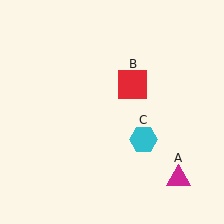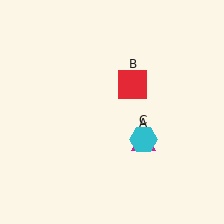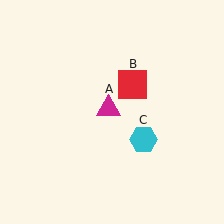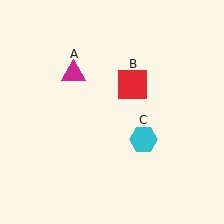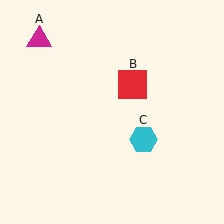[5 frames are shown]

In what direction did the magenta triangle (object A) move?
The magenta triangle (object A) moved up and to the left.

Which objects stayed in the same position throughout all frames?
Red square (object B) and cyan hexagon (object C) remained stationary.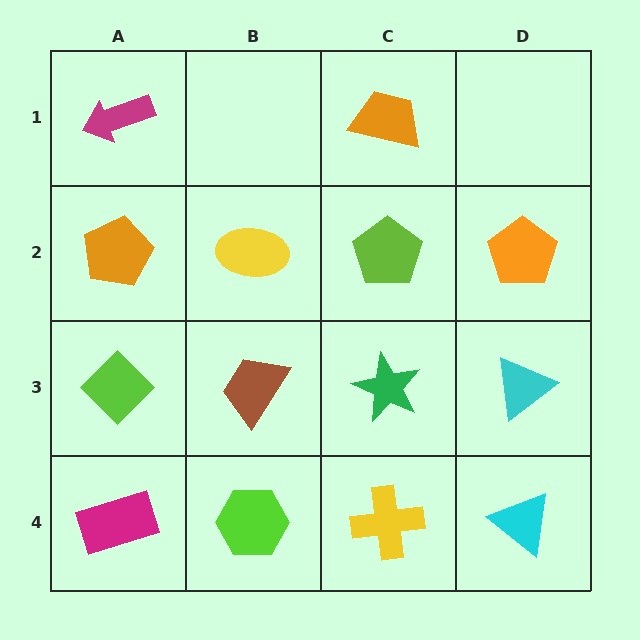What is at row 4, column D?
A cyan triangle.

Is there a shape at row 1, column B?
No, that cell is empty.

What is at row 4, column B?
A lime hexagon.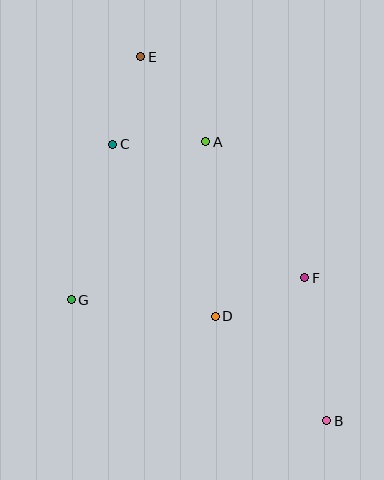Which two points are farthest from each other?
Points B and E are farthest from each other.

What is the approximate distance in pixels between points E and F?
The distance between E and F is approximately 275 pixels.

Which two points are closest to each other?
Points C and E are closest to each other.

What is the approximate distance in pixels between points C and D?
The distance between C and D is approximately 200 pixels.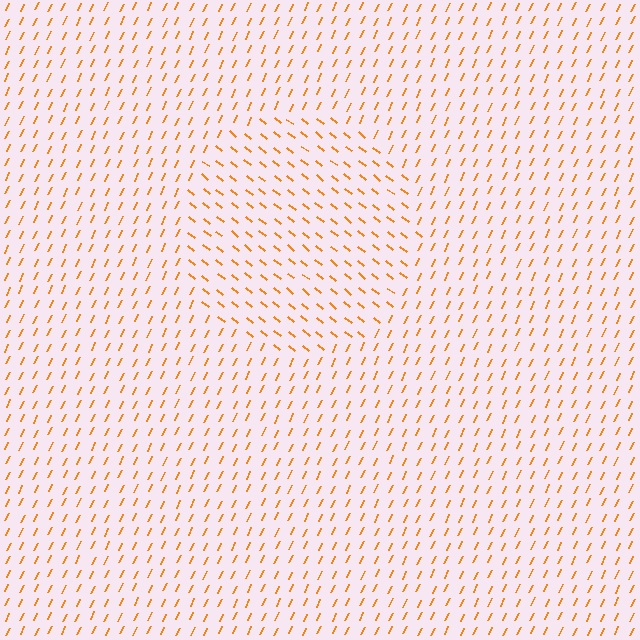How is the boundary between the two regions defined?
The boundary is defined purely by a change in line orientation (approximately 78 degrees difference). All lines are the same color and thickness.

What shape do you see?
I see a circle.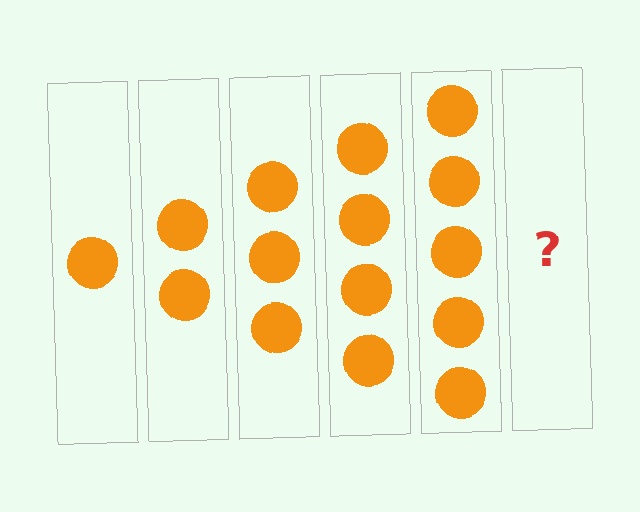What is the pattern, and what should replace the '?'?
The pattern is that each step adds one more circle. The '?' should be 6 circles.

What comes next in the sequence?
The next element should be 6 circles.